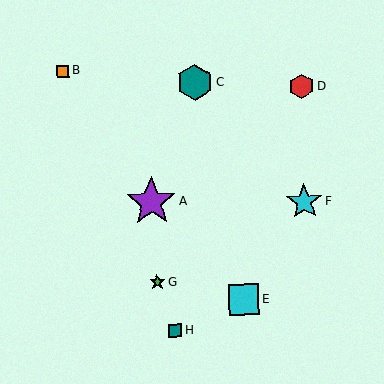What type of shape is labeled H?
Shape H is a teal square.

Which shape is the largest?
The purple star (labeled A) is the largest.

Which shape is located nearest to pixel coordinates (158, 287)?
The green star (labeled G) at (157, 282) is nearest to that location.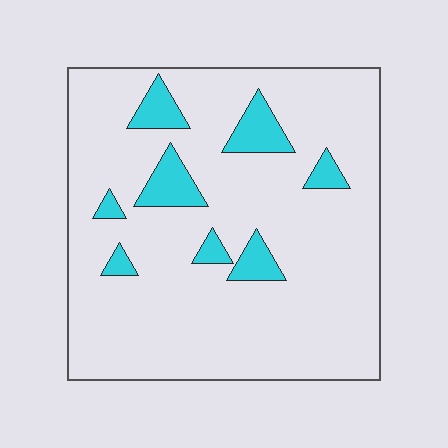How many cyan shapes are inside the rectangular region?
8.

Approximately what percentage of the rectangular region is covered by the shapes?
Approximately 10%.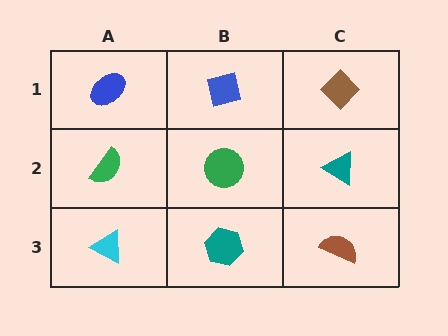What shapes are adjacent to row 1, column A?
A green semicircle (row 2, column A), a blue square (row 1, column B).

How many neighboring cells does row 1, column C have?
2.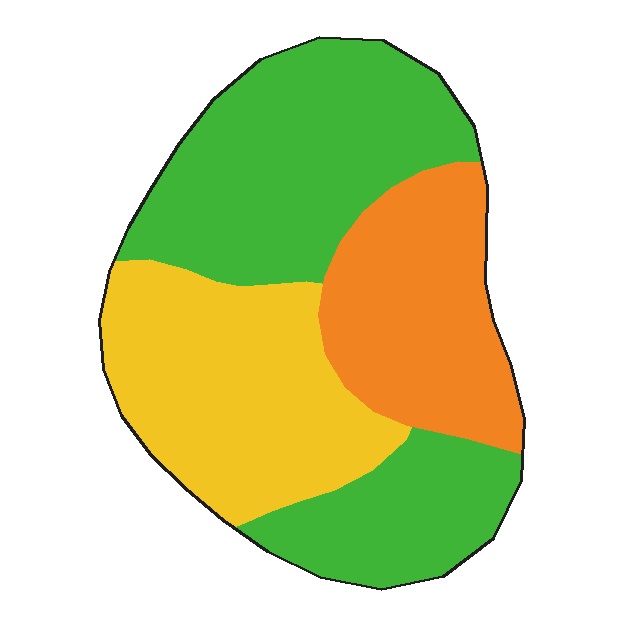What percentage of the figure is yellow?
Yellow covers 30% of the figure.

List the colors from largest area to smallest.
From largest to smallest: green, yellow, orange.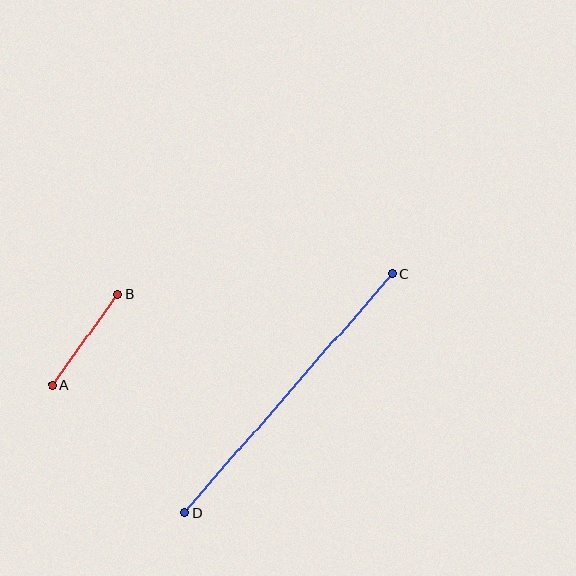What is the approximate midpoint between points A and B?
The midpoint is at approximately (85, 340) pixels.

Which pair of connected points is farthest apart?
Points C and D are farthest apart.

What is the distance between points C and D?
The distance is approximately 317 pixels.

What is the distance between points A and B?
The distance is approximately 112 pixels.